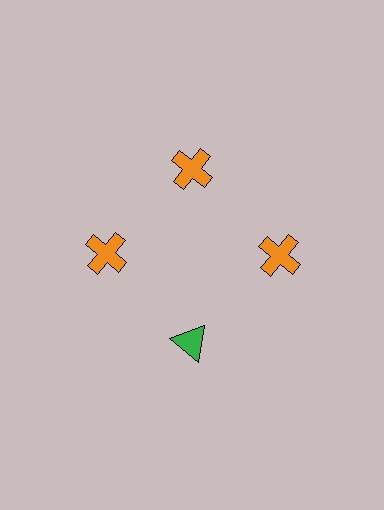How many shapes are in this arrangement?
There are 4 shapes arranged in a ring pattern.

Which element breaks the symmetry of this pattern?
The green triangle at roughly the 6 o'clock position breaks the symmetry. All other shapes are orange crosses.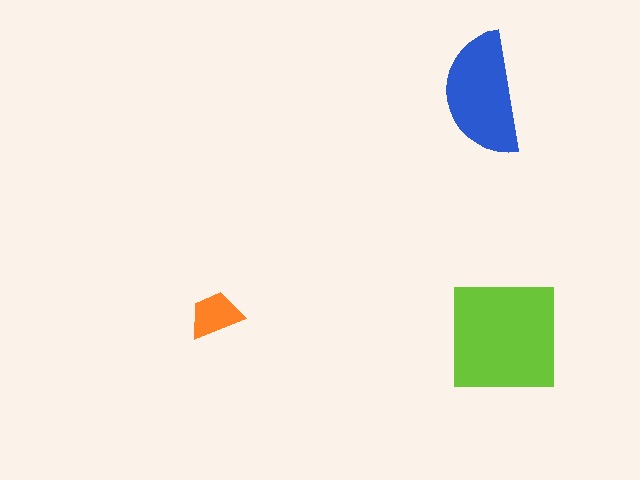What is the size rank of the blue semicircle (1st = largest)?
2nd.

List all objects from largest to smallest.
The lime square, the blue semicircle, the orange trapezoid.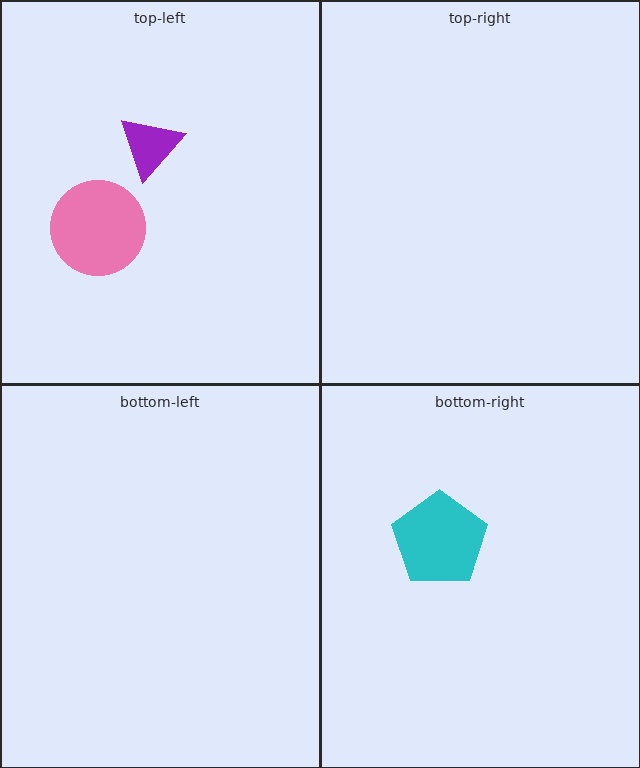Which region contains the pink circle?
The top-left region.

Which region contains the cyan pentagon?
The bottom-right region.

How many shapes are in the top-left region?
2.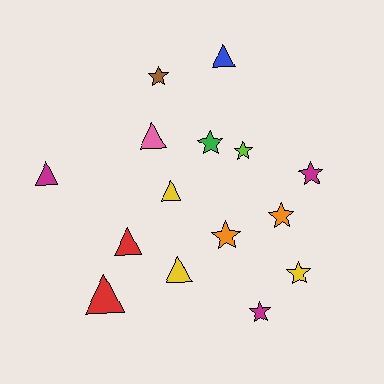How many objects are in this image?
There are 15 objects.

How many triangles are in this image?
There are 7 triangles.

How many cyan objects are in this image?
There are no cyan objects.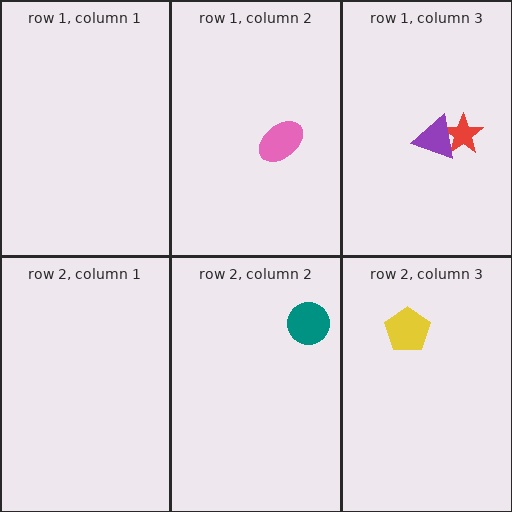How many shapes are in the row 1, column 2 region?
1.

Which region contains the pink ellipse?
The row 1, column 2 region.